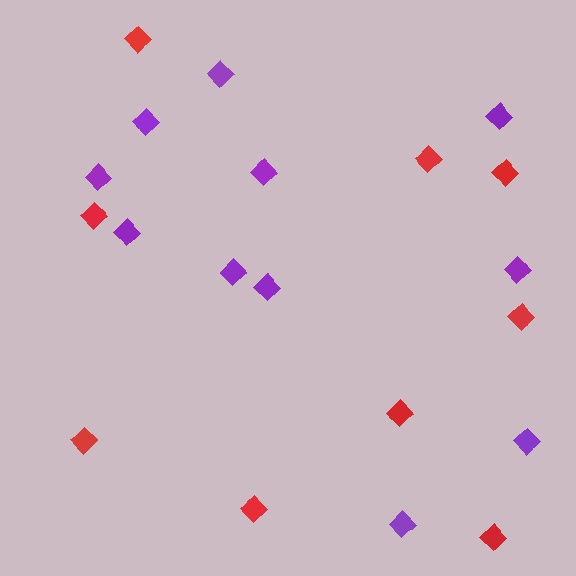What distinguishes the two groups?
There are 2 groups: one group of purple diamonds (11) and one group of red diamonds (9).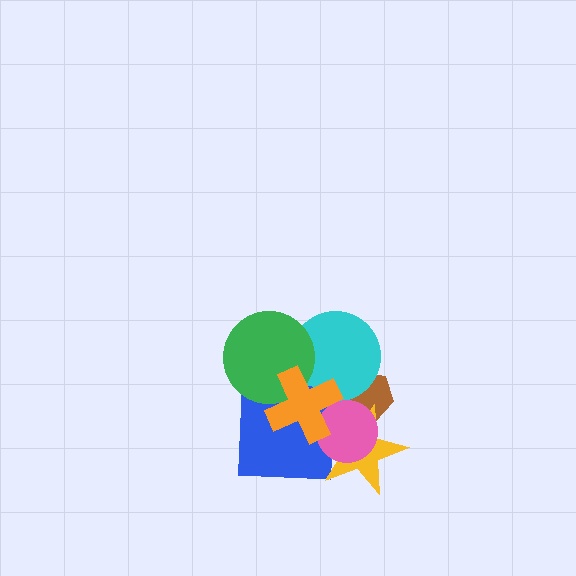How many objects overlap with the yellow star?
4 objects overlap with the yellow star.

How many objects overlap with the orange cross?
5 objects overlap with the orange cross.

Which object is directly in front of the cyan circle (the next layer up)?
The green circle is directly in front of the cyan circle.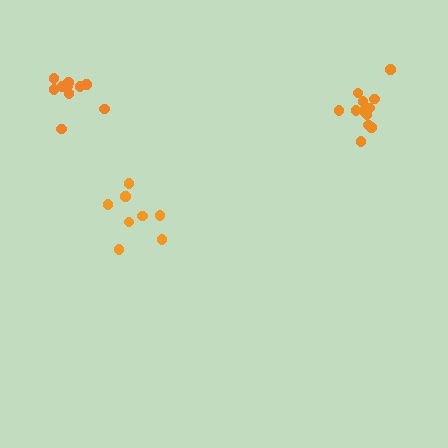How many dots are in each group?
Group 1: 12 dots, Group 2: 8 dots, Group 3: 10 dots (30 total).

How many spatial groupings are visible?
There are 3 spatial groupings.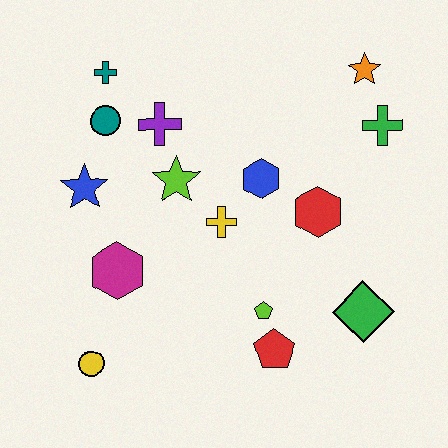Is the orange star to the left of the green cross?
Yes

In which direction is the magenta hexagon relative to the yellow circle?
The magenta hexagon is above the yellow circle.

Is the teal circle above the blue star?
Yes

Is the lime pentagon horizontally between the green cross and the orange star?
No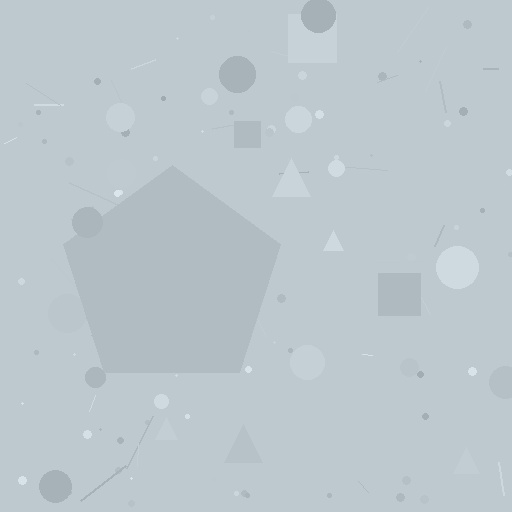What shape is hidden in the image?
A pentagon is hidden in the image.